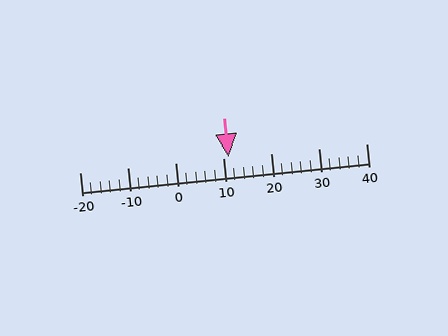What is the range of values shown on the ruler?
The ruler shows values from -20 to 40.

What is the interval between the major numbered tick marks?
The major tick marks are spaced 10 units apart.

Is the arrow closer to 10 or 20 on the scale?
The arrow is closer to 10.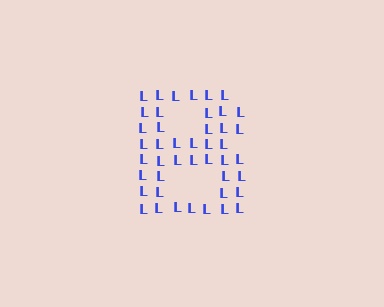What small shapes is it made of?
It is made of small letter L's.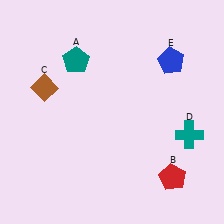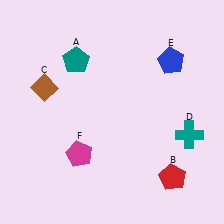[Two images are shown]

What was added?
A magenta pentagon (F) was added in Image 2.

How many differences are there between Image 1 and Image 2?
There is 1 difference between the two images.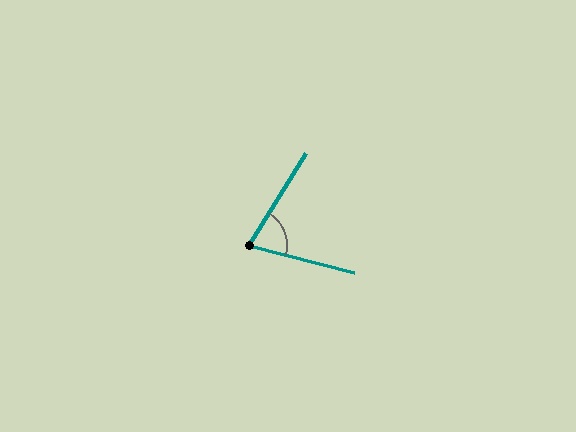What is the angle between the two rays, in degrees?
Approximately 73 degrees.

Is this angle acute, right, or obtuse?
It is acute.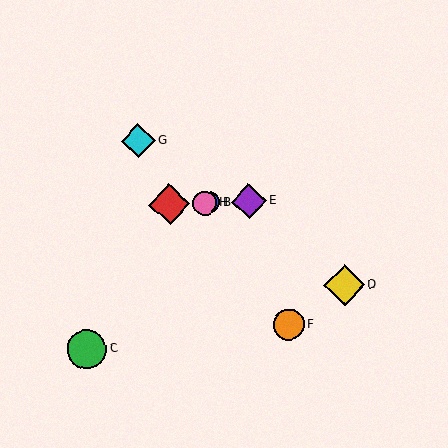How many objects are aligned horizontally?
4 objects (A, B, E, H) are aligned horizontally.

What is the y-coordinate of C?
Object C is at y≈350.